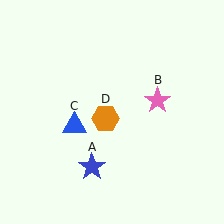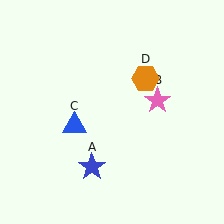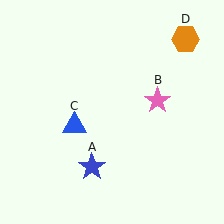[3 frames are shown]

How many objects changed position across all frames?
1 object changed position: orange hexagon (object D).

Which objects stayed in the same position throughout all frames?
Blue star (object A) and pink star (object B) and blue triangle (object C) remained stationary.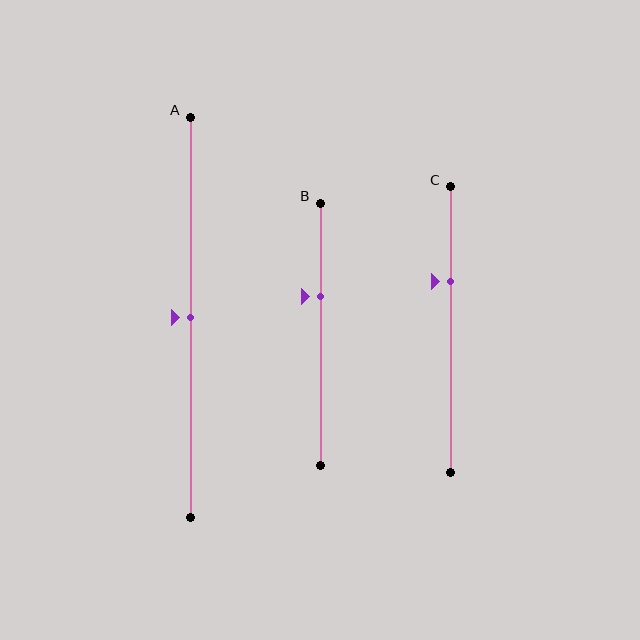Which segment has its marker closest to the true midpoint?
Segment A has its marker closest to the true midpoint.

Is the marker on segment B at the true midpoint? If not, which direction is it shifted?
No, the marker on segment B is shifted upward by about 14% of the segment length.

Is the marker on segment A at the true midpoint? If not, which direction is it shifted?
Yes, the marker on segment A is at the true midpoint.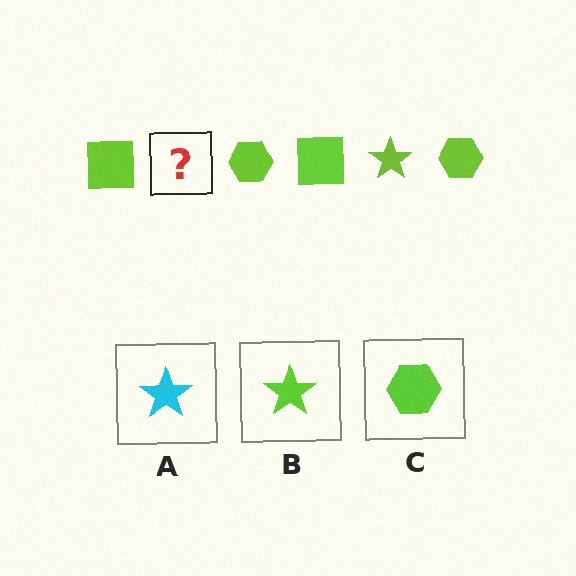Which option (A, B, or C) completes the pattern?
B.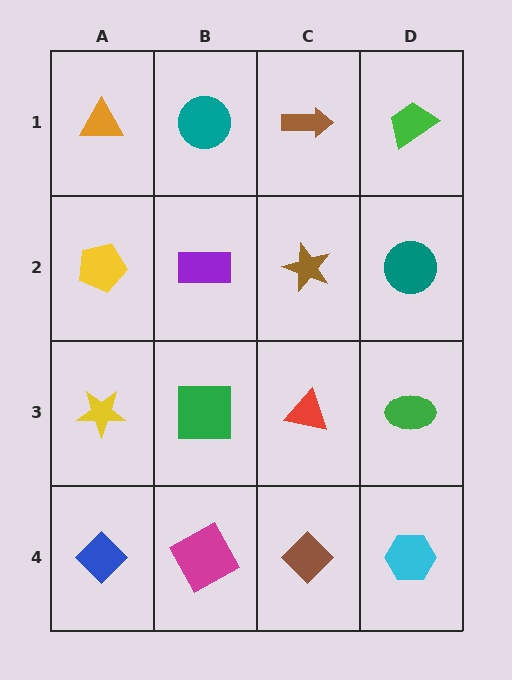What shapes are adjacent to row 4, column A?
A yellow star (row 3, column A), a magenta square (row 4, column B).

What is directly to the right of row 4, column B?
A brown diamond.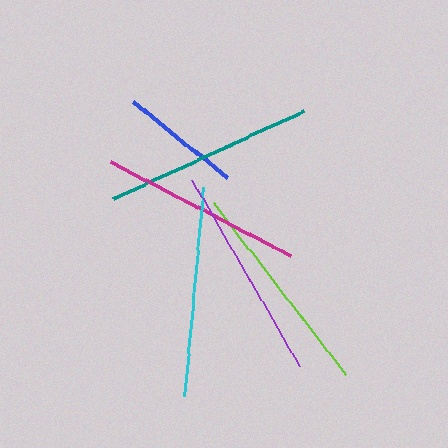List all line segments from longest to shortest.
From longest to shortest: lime, purple, cyan, teal, magenta, blue.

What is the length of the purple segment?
The purple segment is approximately 215 pixels long.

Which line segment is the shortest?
The blue line is the shortest at approximately 122 pixels.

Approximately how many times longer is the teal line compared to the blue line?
The teal line is approximately 1.7 times the length of the blue line.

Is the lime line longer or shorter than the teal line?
The lime line is longer than the teal line.